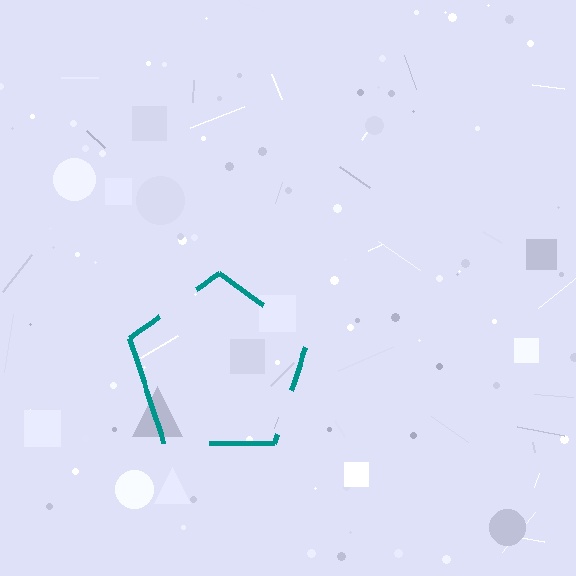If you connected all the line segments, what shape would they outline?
They would outline a pentagon.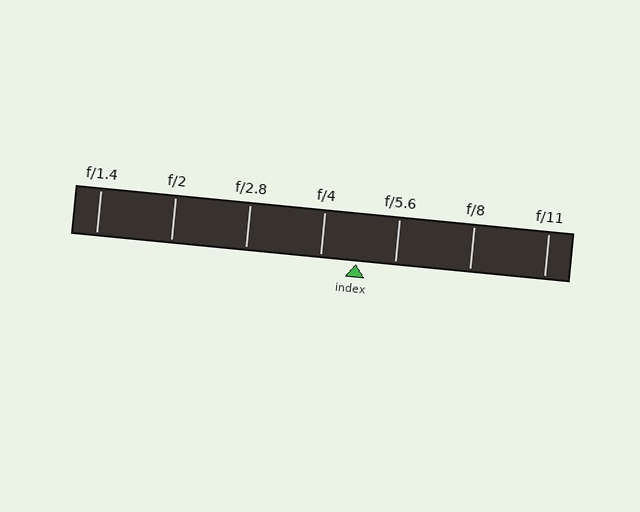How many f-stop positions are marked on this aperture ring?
There are 7 f-stop positions marked.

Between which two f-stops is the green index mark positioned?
The index mark is between f/4 and f/5.6.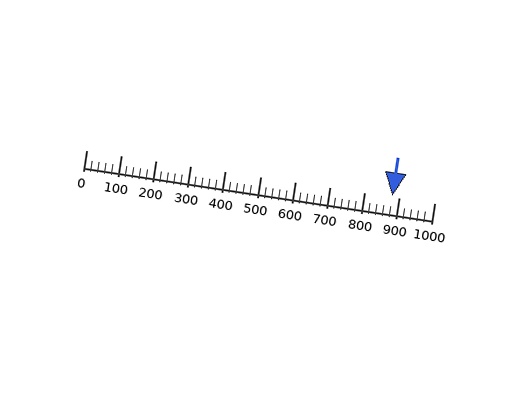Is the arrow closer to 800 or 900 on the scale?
The arrow is closer to 900.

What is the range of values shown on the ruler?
The ruler shows values from 0 to 1000.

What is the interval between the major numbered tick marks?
The major tick marks are spaced 100 units apart.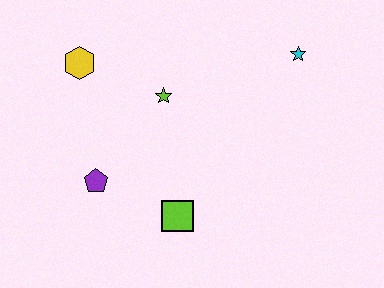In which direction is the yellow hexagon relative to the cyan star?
The yellow hexagon is to the left of the cyan star.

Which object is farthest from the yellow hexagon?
The cyan star is farthest from the yellow hexagon.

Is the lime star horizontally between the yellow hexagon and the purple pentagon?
No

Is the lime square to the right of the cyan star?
No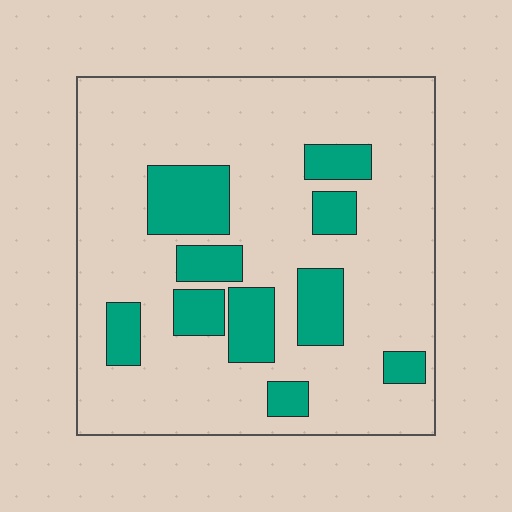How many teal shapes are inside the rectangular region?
10.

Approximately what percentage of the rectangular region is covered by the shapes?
Approximately 20%.